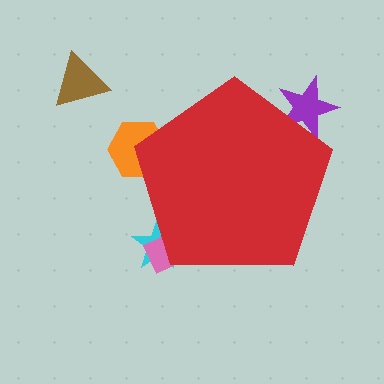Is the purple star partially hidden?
Yes, the purple star is partially hidden behind the red pentagon.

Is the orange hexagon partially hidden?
Yes, the orange hexagon is partially hidden behind the red pentagon.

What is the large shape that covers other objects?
A red pentagon.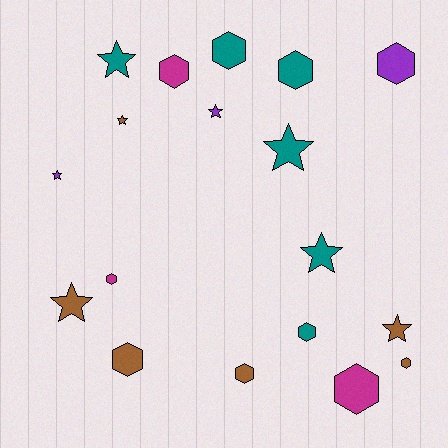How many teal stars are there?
There are 3 teal stars.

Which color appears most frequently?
Brown, with 6 objects.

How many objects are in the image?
There are 18 objects.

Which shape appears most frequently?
Hexagon, with 10 objects.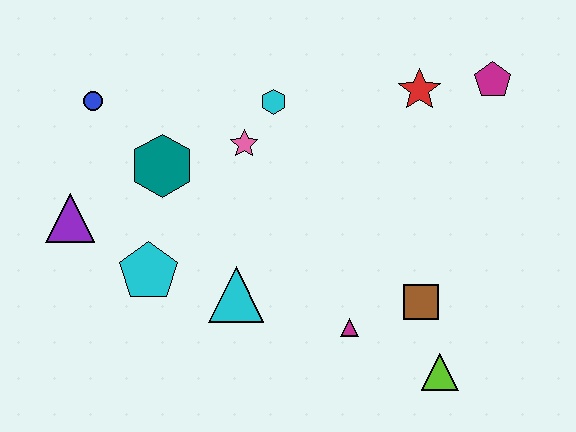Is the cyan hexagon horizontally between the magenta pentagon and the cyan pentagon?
Yes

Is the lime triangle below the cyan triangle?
Yes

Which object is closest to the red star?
The magenta pentagon is closest to the red star.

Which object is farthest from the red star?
The purple triangle is farthest from the red star.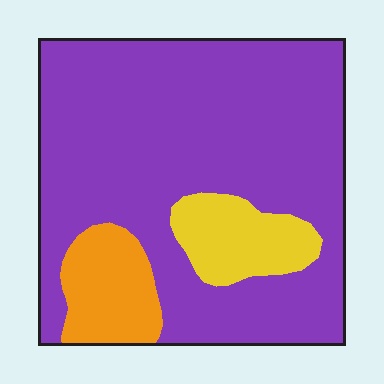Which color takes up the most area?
Purple, at roughly 80%.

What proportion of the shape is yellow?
Yellow takes up about one tenth (1/10) of the shape.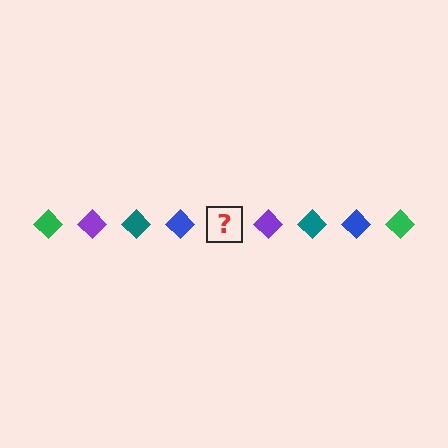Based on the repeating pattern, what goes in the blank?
The blank should be a green diamond.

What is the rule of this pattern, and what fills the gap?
The rule is that the pattern cycles through green, purple, teal, blue diamonds. The gap should be filled with a green diamond.